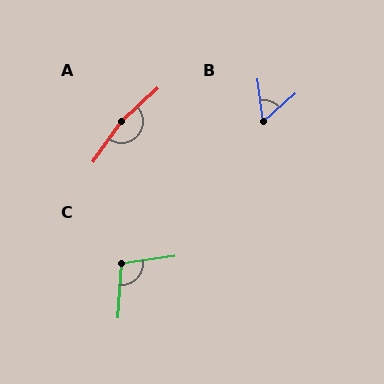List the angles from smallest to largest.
B (56°), C (102°), A (167°).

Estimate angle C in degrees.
Approximately 102 degrees.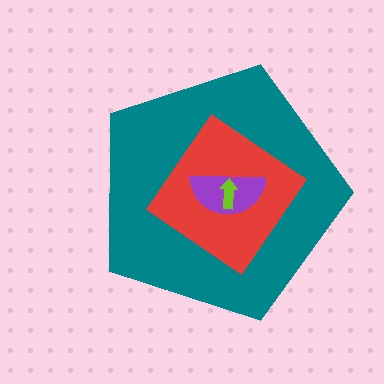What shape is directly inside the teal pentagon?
The red diamond.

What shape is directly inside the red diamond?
The purple semicircle.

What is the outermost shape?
The teal pentagon.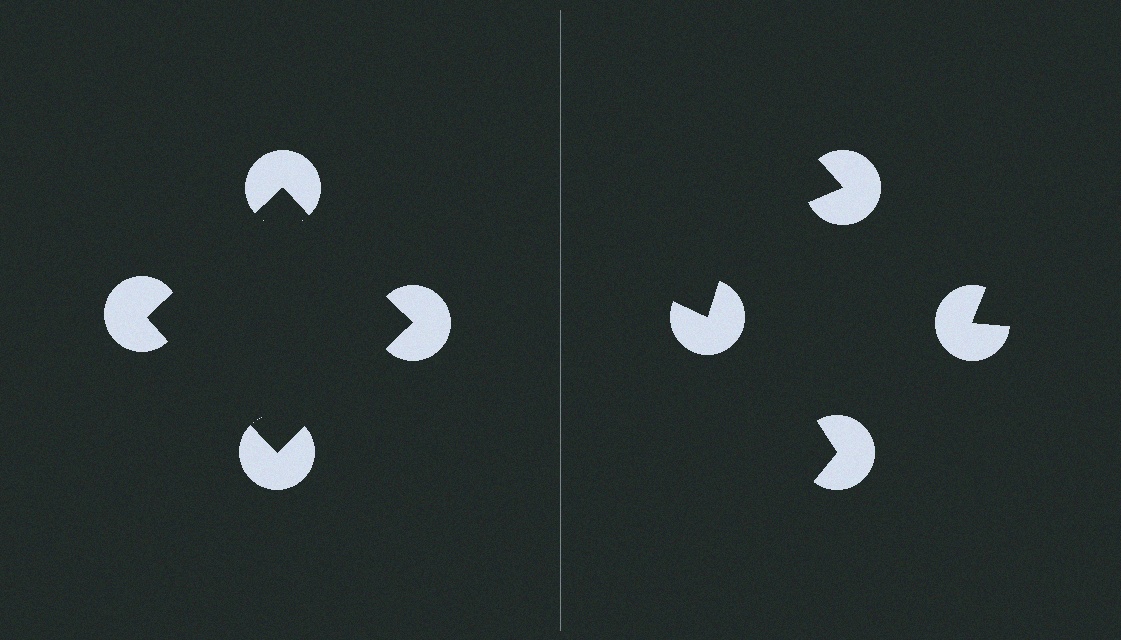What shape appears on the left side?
An illusory square.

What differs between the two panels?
The pac-man discs are positioned identically on both sides; only the wedge orientations differ. On the left they align to a square; on the right they are misaligned.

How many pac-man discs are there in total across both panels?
8 — 4 on each side.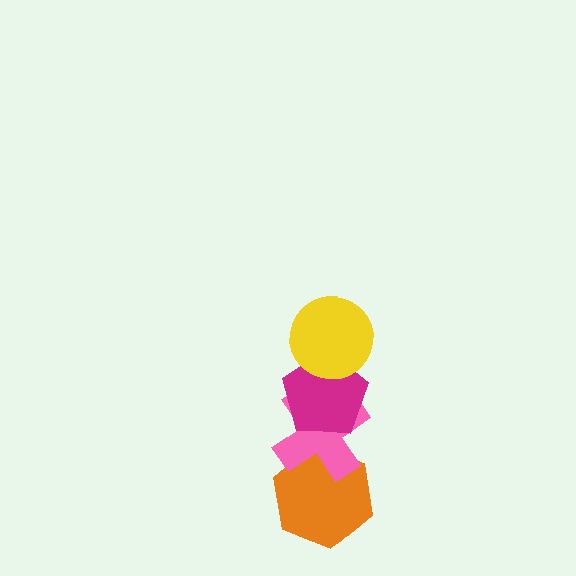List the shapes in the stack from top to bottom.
From top to bottom: the yellow circle, the magenta pentagon, the pink cross, the orange hexagon.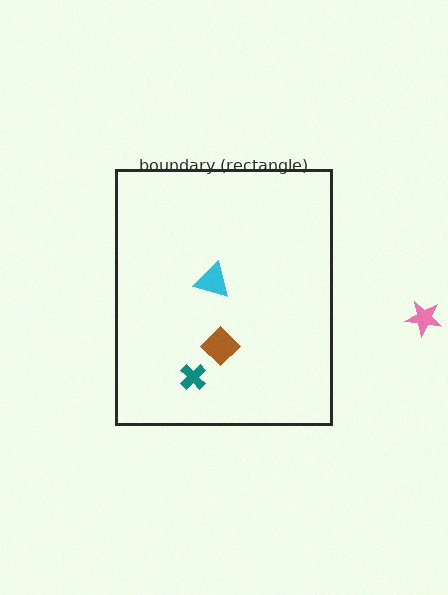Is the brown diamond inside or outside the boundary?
Inside.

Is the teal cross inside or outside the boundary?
Inside.